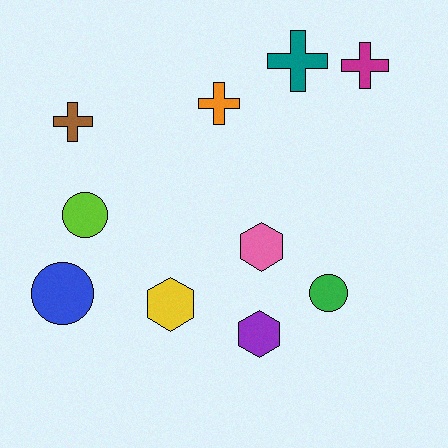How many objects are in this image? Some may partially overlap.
There are 10 objects.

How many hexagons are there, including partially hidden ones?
There are 3 hexagons.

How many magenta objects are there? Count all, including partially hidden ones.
There is 1 magenta object.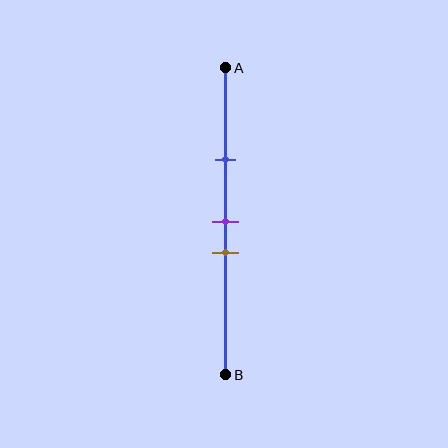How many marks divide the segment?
There are 3 marks dividing the segment.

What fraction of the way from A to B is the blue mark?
The blue mark is approximately 30% (0.3) of the way from A to B.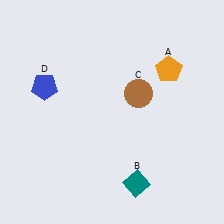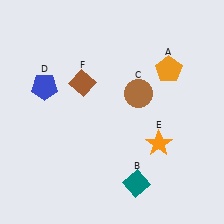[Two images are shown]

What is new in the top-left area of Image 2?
A brown diamond (F) was added in the top-left area of Image 2.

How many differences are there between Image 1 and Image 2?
There are 2 differences between the two images.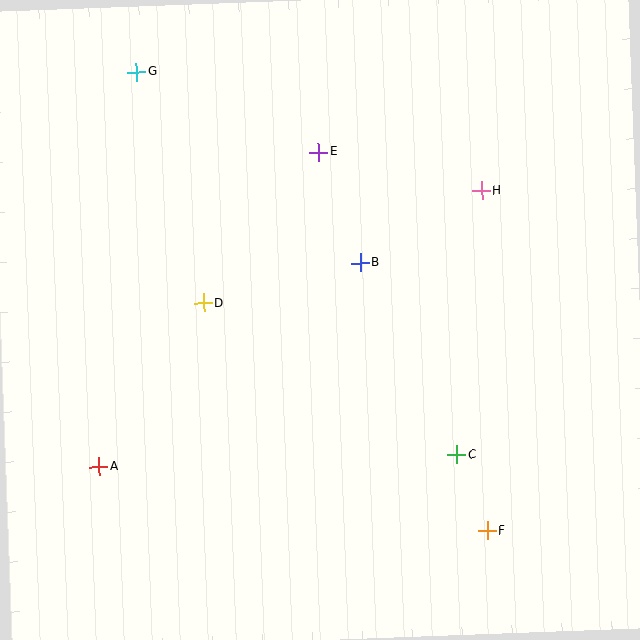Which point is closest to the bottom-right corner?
Point F is closest to the bottom-right corner.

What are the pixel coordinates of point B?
Point B is at (360, 263).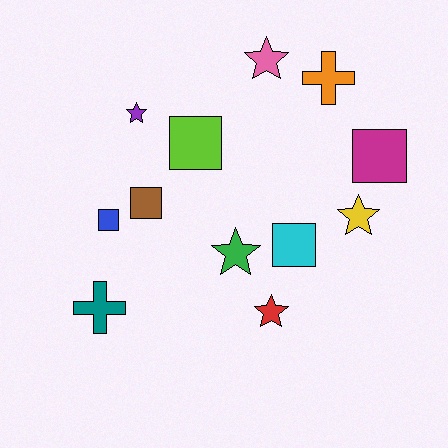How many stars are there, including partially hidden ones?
There are 5 stars.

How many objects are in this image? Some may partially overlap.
There are 12 objects.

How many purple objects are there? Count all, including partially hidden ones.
There is 1 purple object.